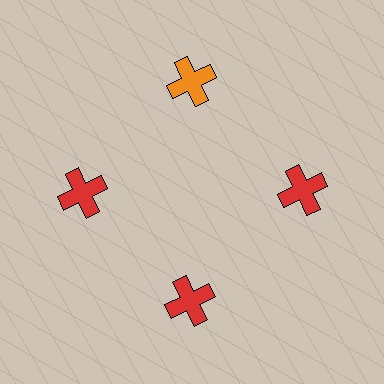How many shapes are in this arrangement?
There are 4 shapes arranged in a ring pattern.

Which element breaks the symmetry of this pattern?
The orange cross at roughly the 12 o'clock position breaks the symmetry. All other shapes are red crosses.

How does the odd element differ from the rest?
It has a different color: orange instead of red.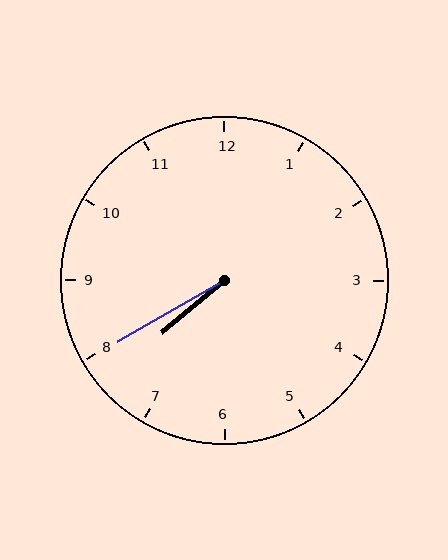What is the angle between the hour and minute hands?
Approximately 10 degrees.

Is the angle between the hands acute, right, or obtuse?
It is acute.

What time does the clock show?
7:40.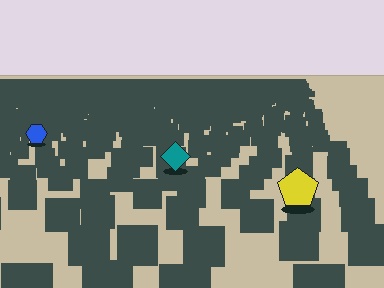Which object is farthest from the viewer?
The blue hexagon is farthest from the viewer. It appears smaller and the ground texture around it is denser.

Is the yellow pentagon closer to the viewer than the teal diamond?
Yes. The yellow pentagon is closer — you can tell from the texture gradient: the ground texture is coarser near it.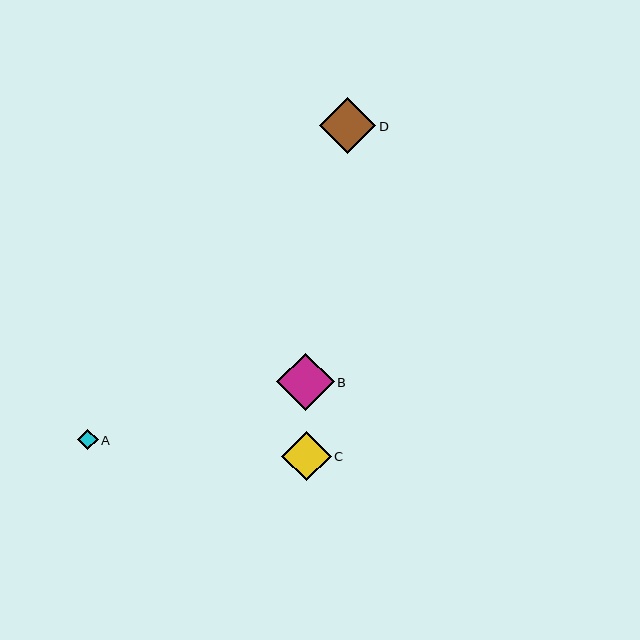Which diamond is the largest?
Diamond B is the largest with a size of approximately 58 pixels.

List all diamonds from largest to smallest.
From largest to smallest: B, D, C, A.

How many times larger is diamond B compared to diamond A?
Diamond B is approximately 2.8 times the size of diamond A.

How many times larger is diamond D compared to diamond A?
Diamond D is approximately 2.7 times the size of diamond A.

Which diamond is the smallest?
Diamond A is the smallest with a size of approximately 21 pixels.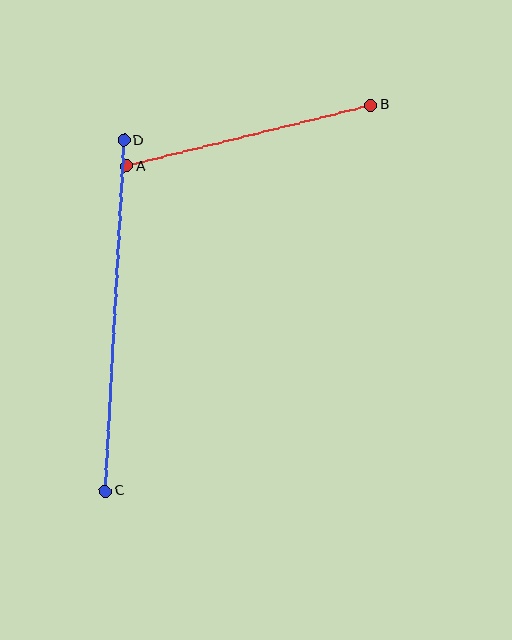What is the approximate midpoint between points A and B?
The midpoint is at approximately (249, 135) pixels.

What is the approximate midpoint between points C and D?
The midpoint is at approximately (115, 316) pixels.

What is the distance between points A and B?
The distance is approximately 252 pixels.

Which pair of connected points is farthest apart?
Points C and D are farthest apart.